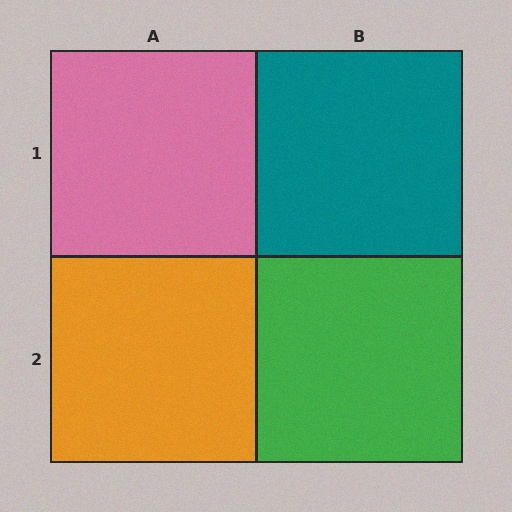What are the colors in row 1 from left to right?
Pink, teal.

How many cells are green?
1 cell is green.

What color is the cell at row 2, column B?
Green.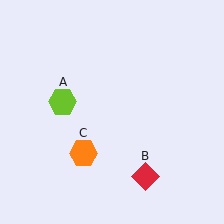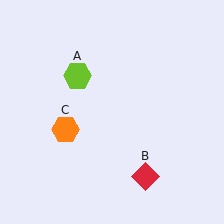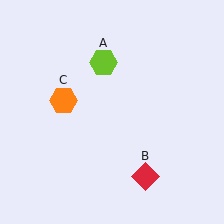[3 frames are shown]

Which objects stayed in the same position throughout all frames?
Red diamond (object B) remained stationary.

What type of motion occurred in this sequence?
The lime hexagon (object A), orange hexagon (object C) rotated clockwise around the center of the scene.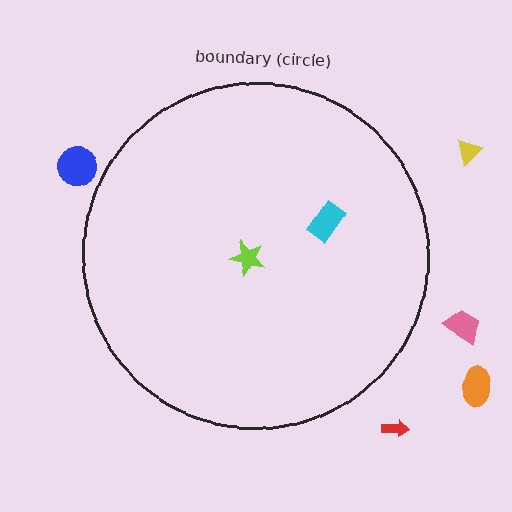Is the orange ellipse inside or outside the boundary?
Outside.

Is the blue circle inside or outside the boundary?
Outside.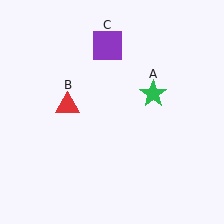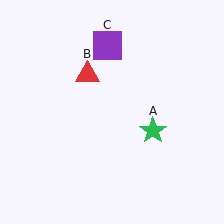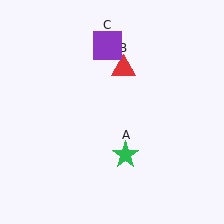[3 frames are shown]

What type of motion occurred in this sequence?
The green star (object A), red triangle (object B) rotated clockwise around the center of the scene.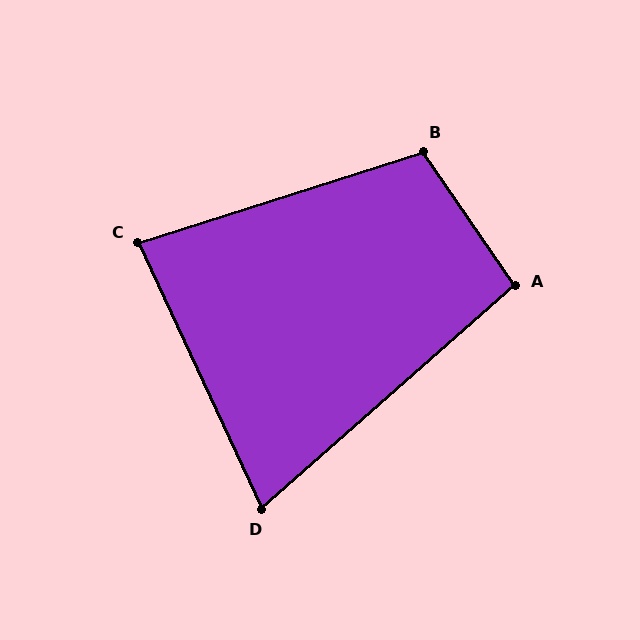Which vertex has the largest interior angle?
B, at approximately 107 degrees.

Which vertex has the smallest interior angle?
D, at approximately 73 degrees.